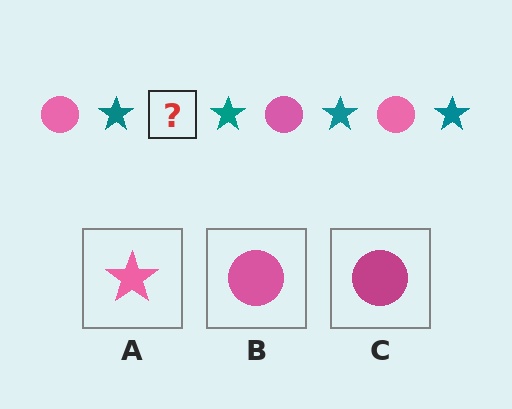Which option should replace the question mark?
Option B.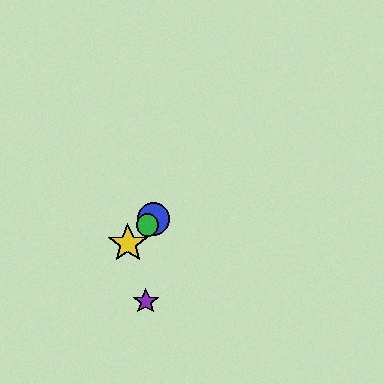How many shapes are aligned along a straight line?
4 shapes (the red circle, the blue circle, the green circle, the yellow star) are aligned along a straight line.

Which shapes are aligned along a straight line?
The red circle, the blue circle, the green circle, the yellow star are aligned along a straight line.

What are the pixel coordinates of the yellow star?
The yellow star is at (128, 244).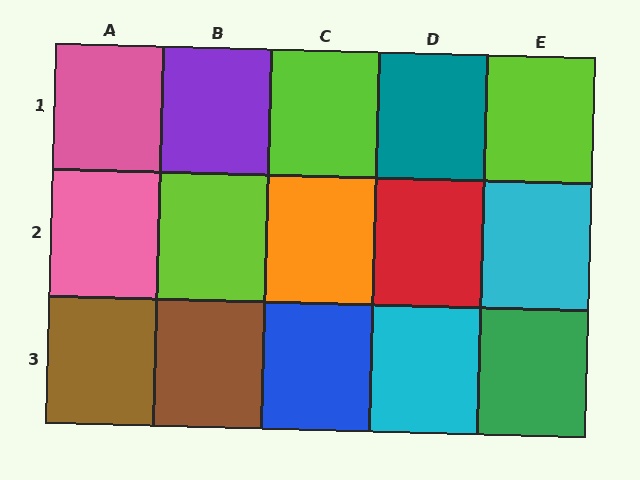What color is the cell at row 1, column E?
Lime.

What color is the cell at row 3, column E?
Green.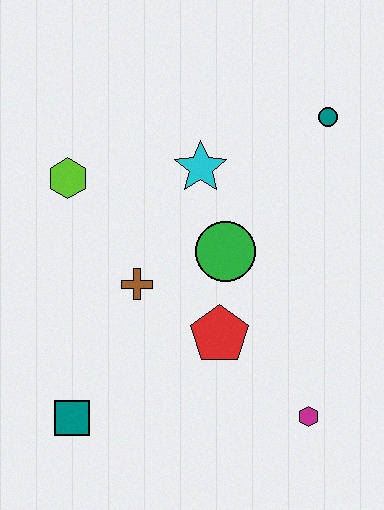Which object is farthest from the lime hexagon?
The magenta hexagon is farthest from the lime hexagon.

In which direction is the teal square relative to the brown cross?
The teal square is below the brown cross.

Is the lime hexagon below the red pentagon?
No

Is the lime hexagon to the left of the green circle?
Yes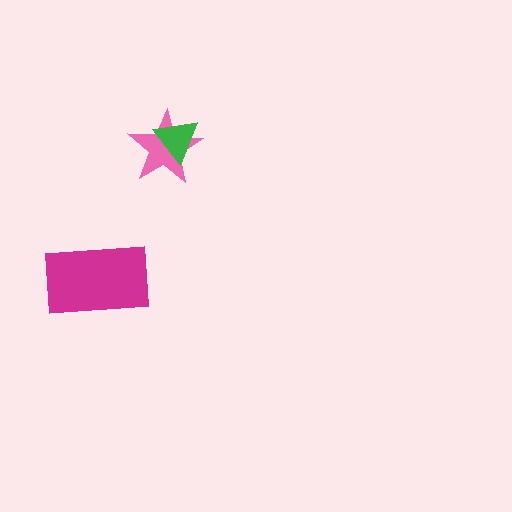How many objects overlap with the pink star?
1 object overlaps with the pink star.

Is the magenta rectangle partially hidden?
No, no other shape covers it.